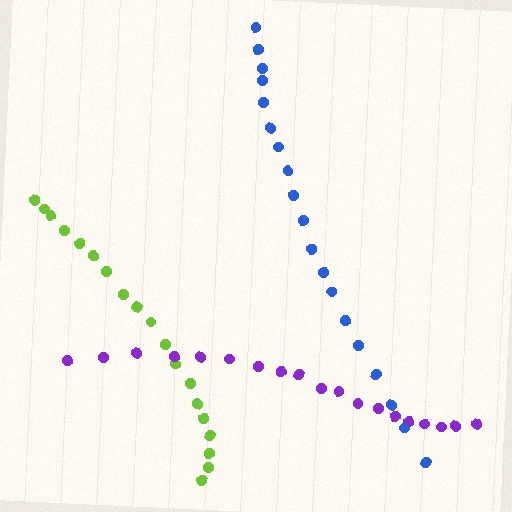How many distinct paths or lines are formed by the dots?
There are 3 distinct paths.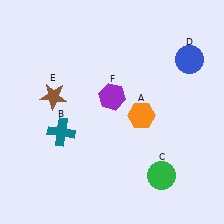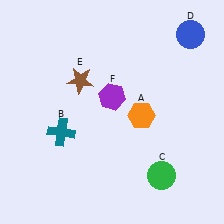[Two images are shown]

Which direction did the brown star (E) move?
The brown star (E) moved right.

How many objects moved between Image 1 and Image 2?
2 objects moved between the two images.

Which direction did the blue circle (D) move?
The blue circle (D) moved up.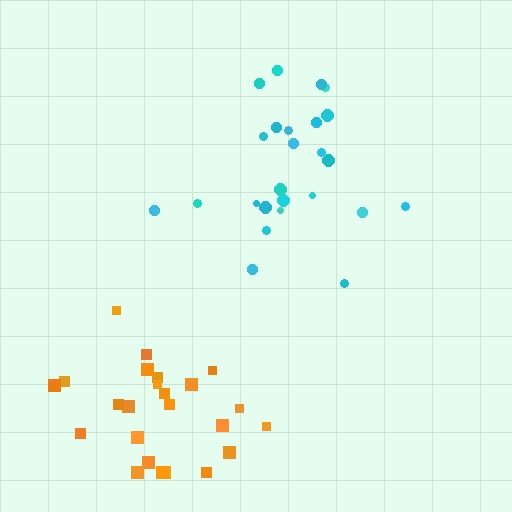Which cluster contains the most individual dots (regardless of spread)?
Cyan (25).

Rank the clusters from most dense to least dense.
cyan, orange.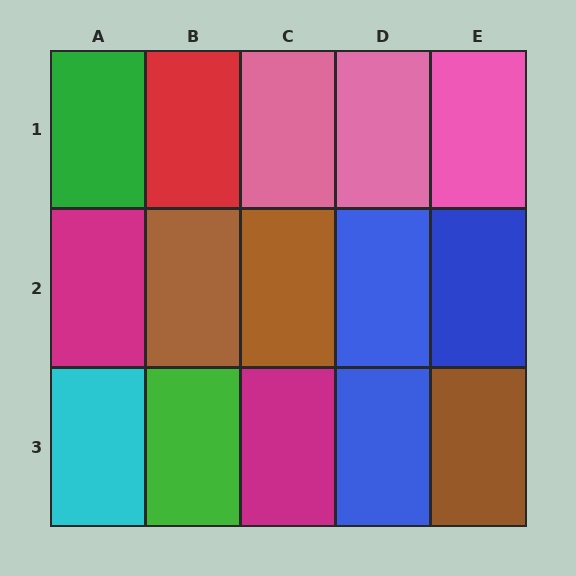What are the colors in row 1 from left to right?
Green, red, pink, pink, pink.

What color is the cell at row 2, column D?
Blue.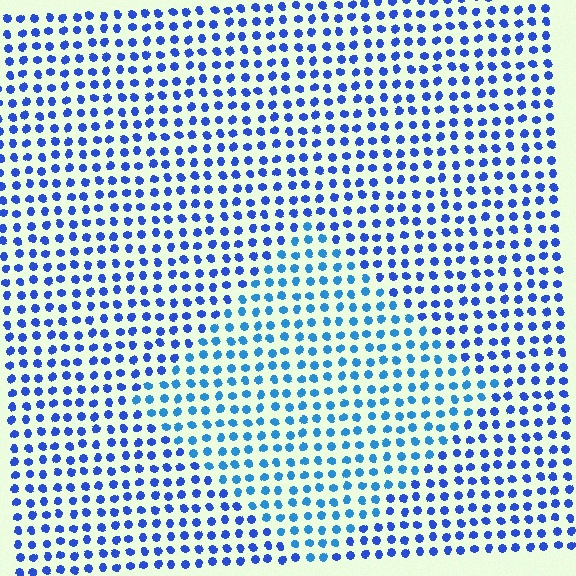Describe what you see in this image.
The image is filled with small blue elements in a uniform arrangement. A diamond-shaped region is visible where the elements are tinted to a slightly different hue, forming a subtle color boundary.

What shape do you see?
I see a diamond.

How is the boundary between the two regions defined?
The boundary is defined purely by a slight shift in hue (about 24 degrees). Spacing, size, and orientation are identical on both sides.